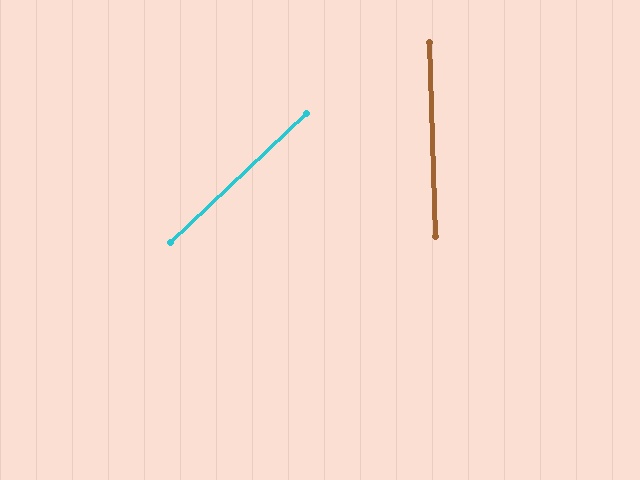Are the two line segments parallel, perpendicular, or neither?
Neither parallel nor perpendicular — they differ by about 49°.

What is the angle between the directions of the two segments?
Approximately 49 degrees.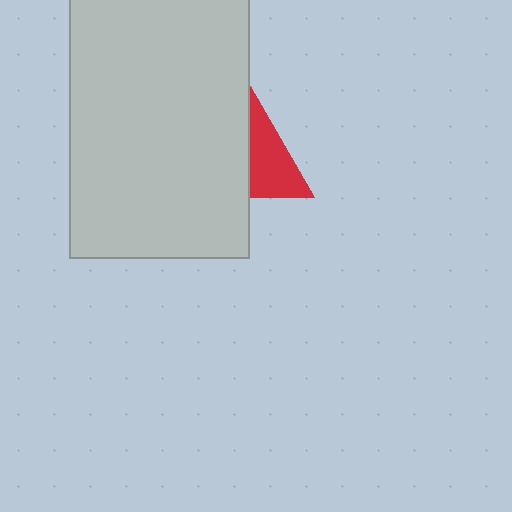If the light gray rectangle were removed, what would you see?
You would see the complete red triangle.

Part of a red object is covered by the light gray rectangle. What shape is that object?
It is a triangle.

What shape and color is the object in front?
The object in front is a light gray rectangle.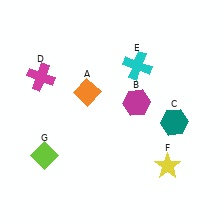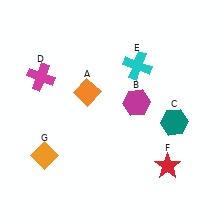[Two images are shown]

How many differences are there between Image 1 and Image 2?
There are 2 differences between the two images.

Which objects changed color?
F changed from yellow to red. G changed from lime to orange.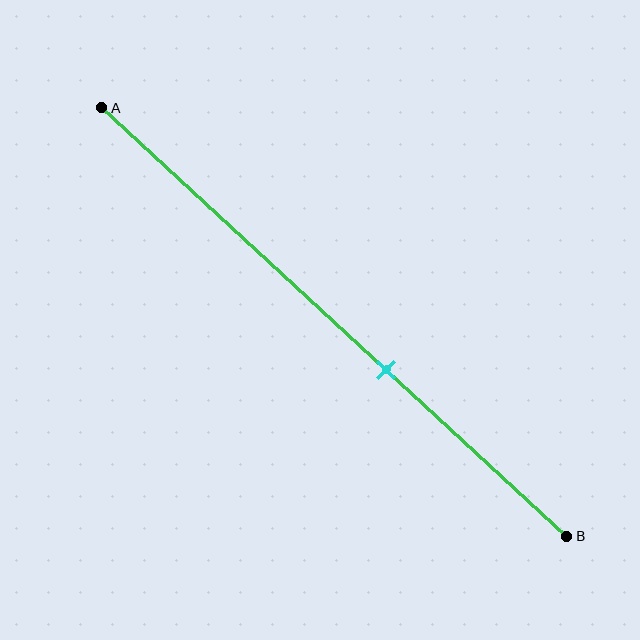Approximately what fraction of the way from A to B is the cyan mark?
The cyan mark is approximately 60% of the way from A to B.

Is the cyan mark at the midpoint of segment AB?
No, the mark is at about 60% from A, not at the 50% midpoint.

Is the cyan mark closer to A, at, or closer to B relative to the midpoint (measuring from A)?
The cyan mark is closer to point B than the midpoint of segment AB.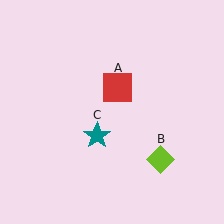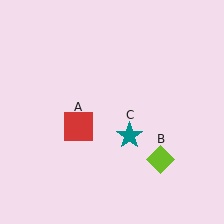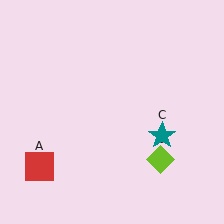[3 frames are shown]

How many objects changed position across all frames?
2 objects changed position: red square (object A), teal star (object C).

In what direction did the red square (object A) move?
The red square (object A) moved down and to the left.